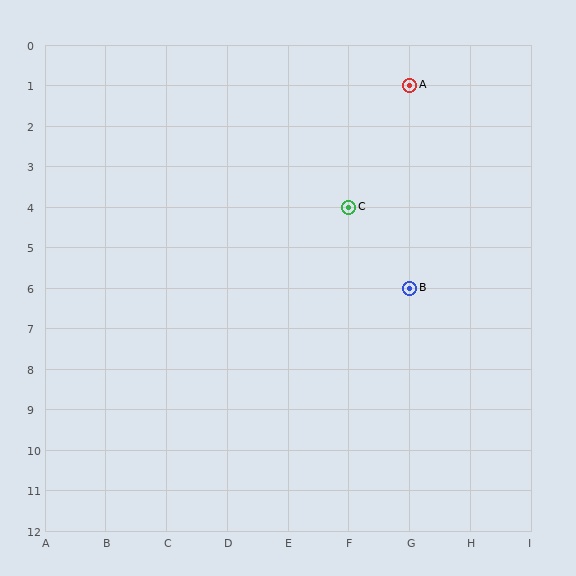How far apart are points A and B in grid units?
Points A and B are 5 rows apart.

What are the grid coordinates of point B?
Point B is at grid coordinates (G, 6).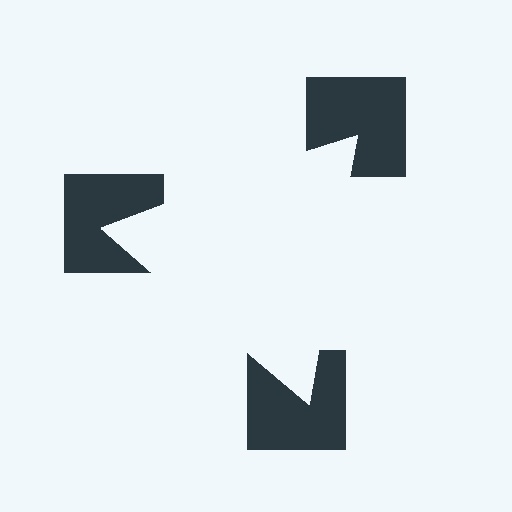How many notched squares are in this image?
There are 3 — one at each vertex of the illusory triangle.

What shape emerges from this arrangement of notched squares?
An illusory triangle — its edges are inferred from the aligned wedge cuts in the notched squares, not physically drawn.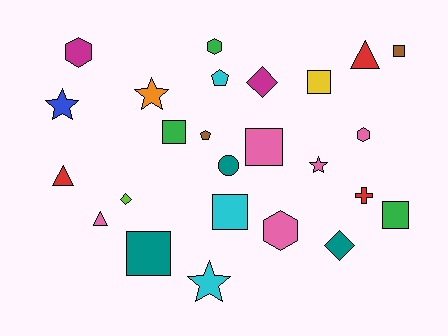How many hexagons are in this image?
There are 4 hexagons.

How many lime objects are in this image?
There is 1 lime object.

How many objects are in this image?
There are 25 objects.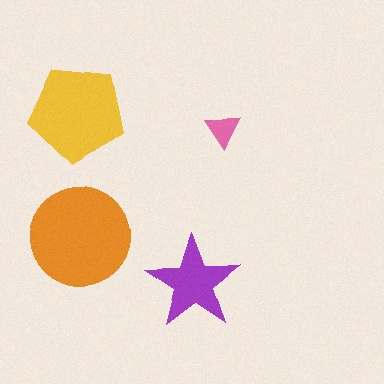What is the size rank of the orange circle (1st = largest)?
1st.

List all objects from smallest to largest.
The pink triangle, the purple star, the yellow pentagon, the orange circle.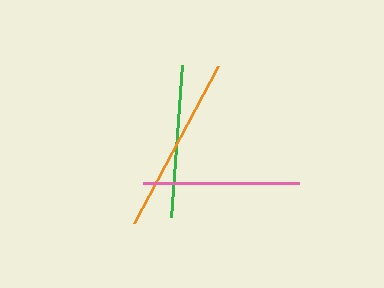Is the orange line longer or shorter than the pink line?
The orange line is longer than the pink line.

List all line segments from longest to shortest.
From longest to shortest: orange, pink, green.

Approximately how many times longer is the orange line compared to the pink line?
The orange line is approximately 1.1 times the length of the pink line.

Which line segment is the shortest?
The green line is the shortest at approximately 153 pixels.